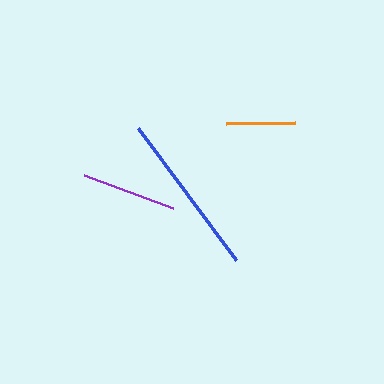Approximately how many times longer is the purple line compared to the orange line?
The purple line is approximately 1.3 times the length of the orange line.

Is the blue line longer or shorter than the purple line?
The blue line is longer than the purple line.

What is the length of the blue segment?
The blue segment is approximately 165 pixels long.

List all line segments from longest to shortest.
From longest to shortest: blue, purple, orange.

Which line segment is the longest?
The blue line is the longest at approximately 165 pixels.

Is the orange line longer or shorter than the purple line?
The purple line is longer than the orange line.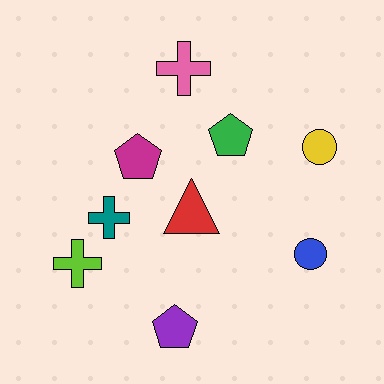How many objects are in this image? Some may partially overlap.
There are 9 objects.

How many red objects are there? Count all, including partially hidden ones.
There is 1 red object.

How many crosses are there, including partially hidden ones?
There are 3 crosses.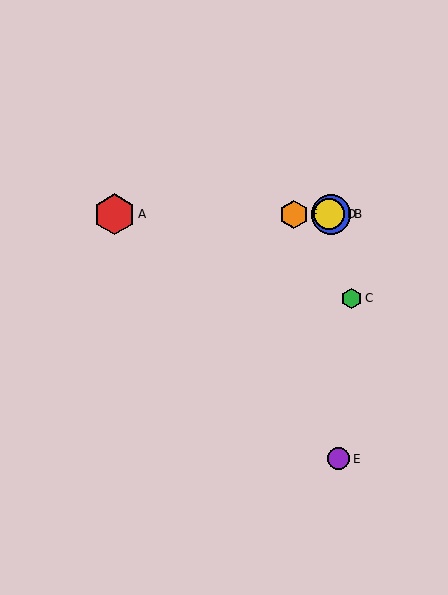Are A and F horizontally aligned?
Yes, both are at y≈214.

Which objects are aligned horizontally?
Objects A, B, D, F are aligned horizontally.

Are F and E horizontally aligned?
No, F is at y≈214 and E is at y≈459.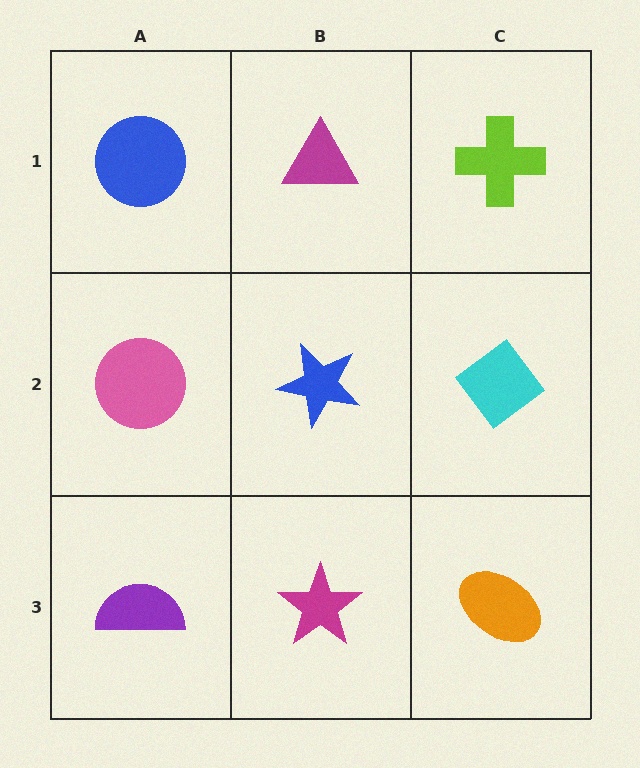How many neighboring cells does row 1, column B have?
3.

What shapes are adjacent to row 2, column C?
A lime cross (row 1, column C), an orange ellipse (row 3, column C), a blue star (row 2, column B).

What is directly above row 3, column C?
A cyan diamond.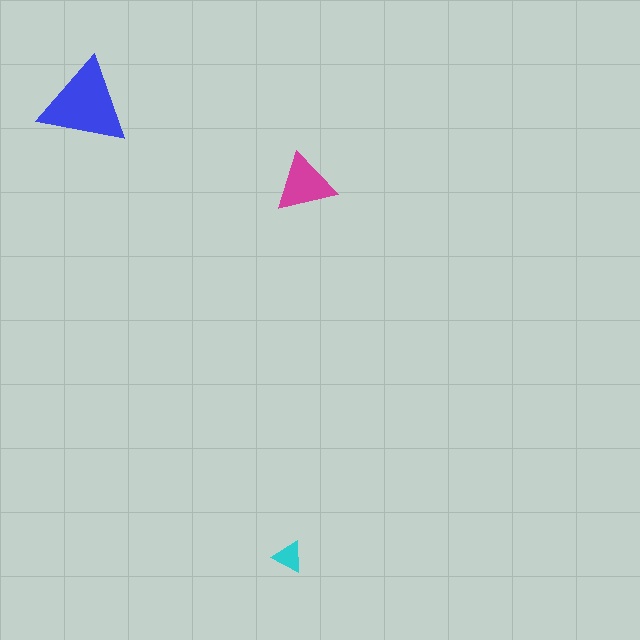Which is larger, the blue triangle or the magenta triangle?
The blue one.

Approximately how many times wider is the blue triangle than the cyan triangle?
About 3 times wider.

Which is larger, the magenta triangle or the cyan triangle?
The magenta one.